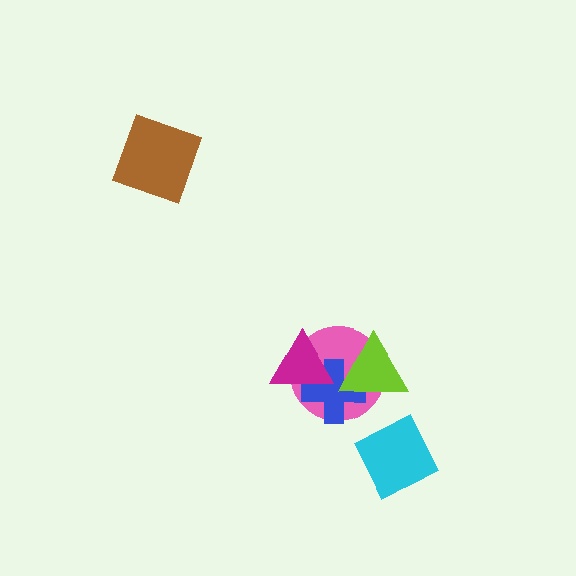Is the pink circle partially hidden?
Yes, it is partially covered by another shape.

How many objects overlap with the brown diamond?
0 objects overlap with the brown diamond.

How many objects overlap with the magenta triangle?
2 objects overlap with the magenta triangle.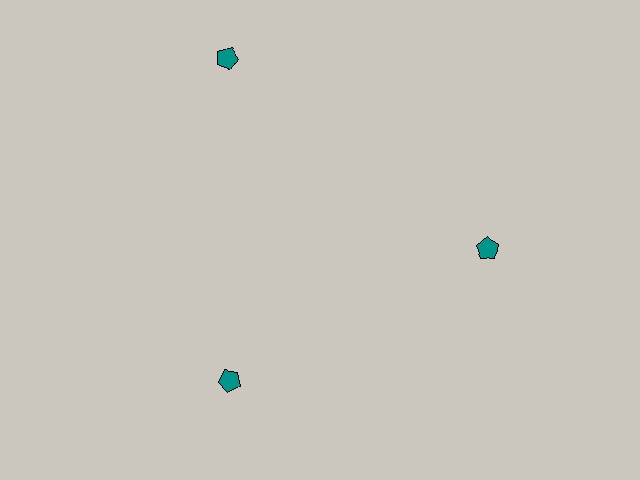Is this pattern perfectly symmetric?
No. The 3 teal pentagons are arranged in a ring, but one element near the 11 o'clock position is pushed outward from the center, breaking the 3-fold rotational symmetry.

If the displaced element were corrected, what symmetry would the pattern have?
It would have 3-fold rotational symmetry — the pattern would map onto itself every 120 degrees.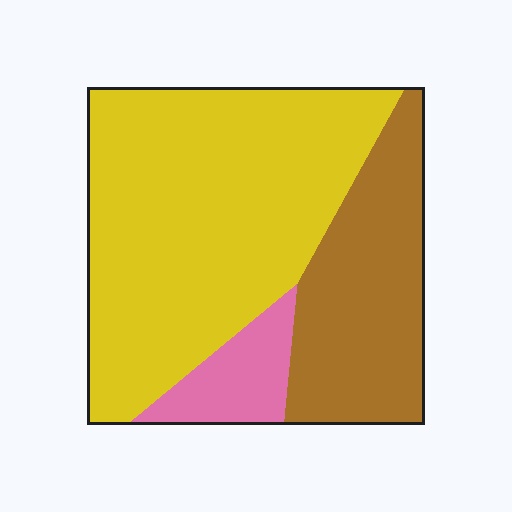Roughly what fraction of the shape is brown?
Brown covers 29% of the shape.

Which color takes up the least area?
Pink, at roughly 10%.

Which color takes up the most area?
Yellow, at roughly 60%.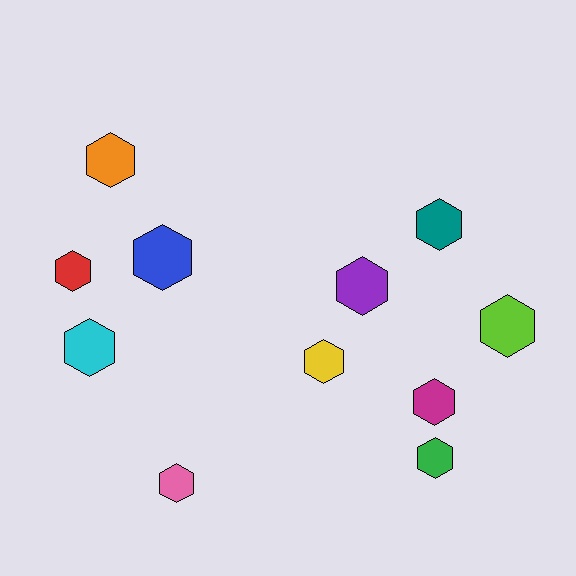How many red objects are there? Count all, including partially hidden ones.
There is 1 red object.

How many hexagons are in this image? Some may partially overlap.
There are 11 hexagons.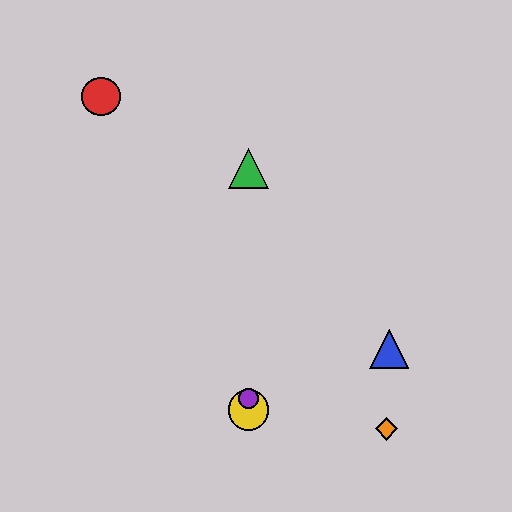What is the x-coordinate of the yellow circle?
The yellow circle is at x≈249.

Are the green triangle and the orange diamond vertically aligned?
No, the green triangle is at x≈249 and the orange diamond is at x≈386.